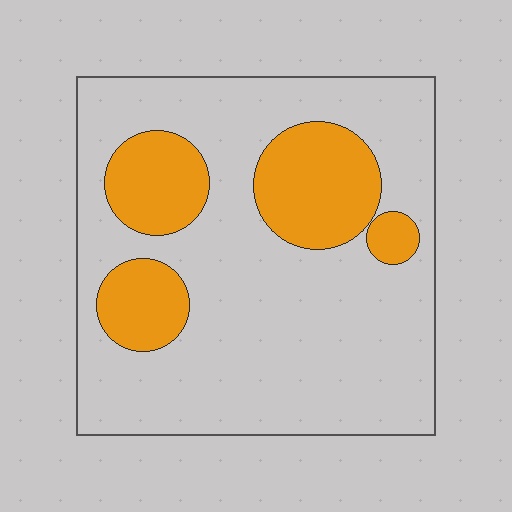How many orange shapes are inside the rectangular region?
4.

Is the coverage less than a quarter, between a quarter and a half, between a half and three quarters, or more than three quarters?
Less than a quarter.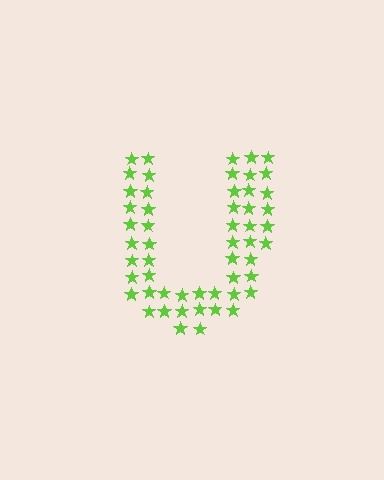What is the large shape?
The large shape is the letter U.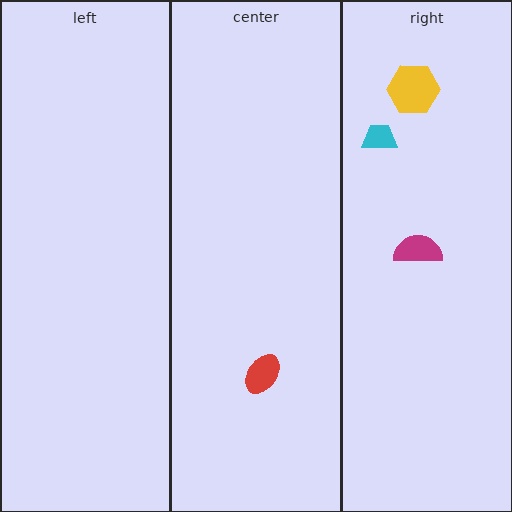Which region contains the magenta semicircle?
The right region.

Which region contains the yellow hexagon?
The right region.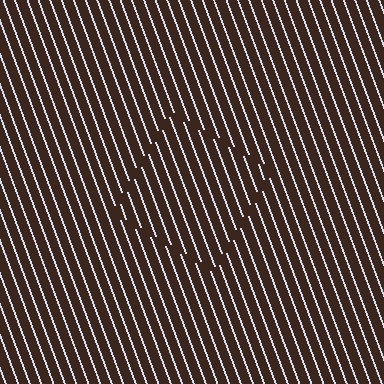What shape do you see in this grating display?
An illusory square. The interior of the shape contains the same grating, shifted by half a period — the contour is defined by the phase discontinuity where line-ends from the inner and outer gratings abut.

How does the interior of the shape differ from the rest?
The interior of the shape contains the same grating, shifted by half a period — the contour is defined by the phase discontinuity where line-ends from the inner and outer gratings abut.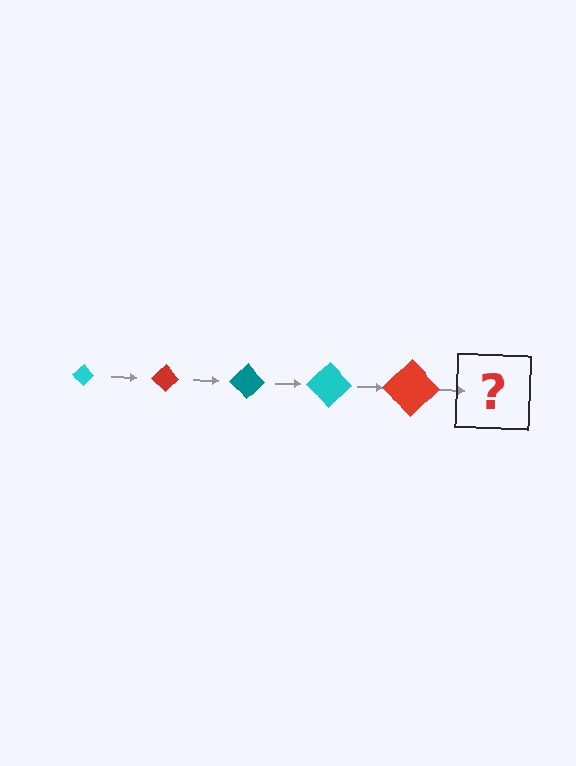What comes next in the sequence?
The next element should be a teal diamond, larger than the previous one.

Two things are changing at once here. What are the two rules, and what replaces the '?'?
The two rules are that the diamond grows larger each step and the color cycles through cyan, red, and teal. The '?' should be a teal diamond, larger than the previous one.